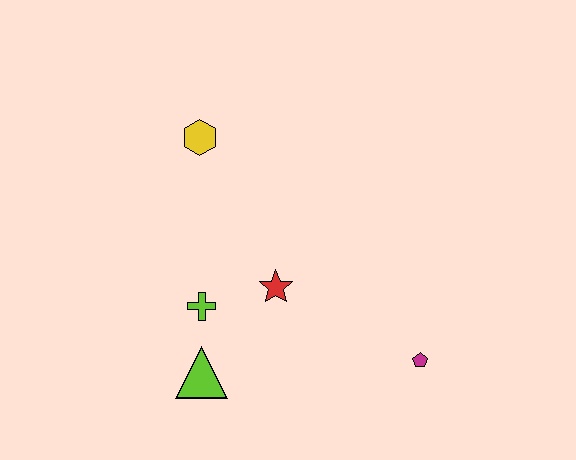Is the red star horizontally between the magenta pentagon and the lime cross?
Yes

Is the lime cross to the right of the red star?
No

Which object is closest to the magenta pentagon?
The red star is closest to the magenta pentagon.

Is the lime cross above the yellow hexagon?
No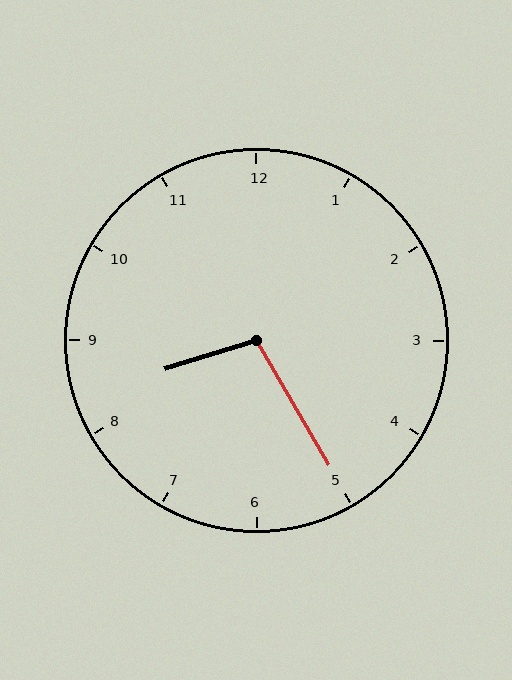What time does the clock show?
8:25.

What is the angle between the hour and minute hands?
Approximately 102 degrees.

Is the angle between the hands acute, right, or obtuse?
It is obtuse.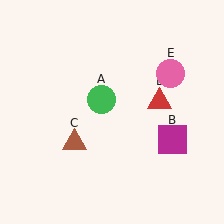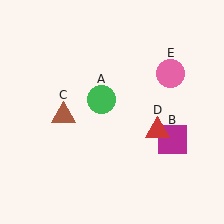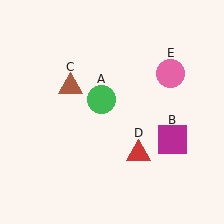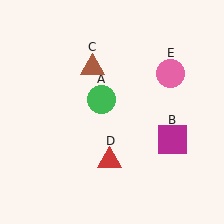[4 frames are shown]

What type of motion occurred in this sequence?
The brown triangle (object C), red triangle (object D) rotated clockwise around the center of the scene.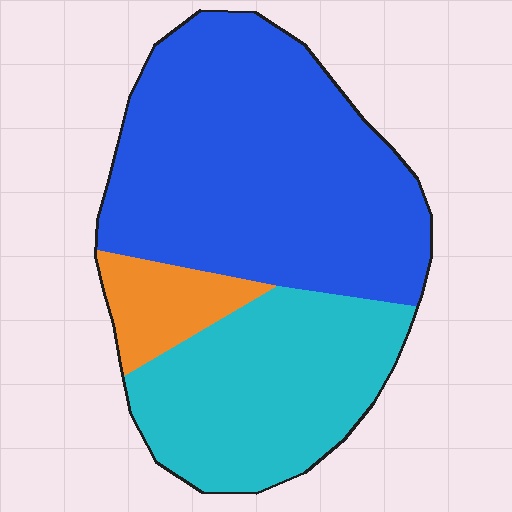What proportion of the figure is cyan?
Cyan takes up between a third and a half of the figure.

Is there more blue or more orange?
Blue.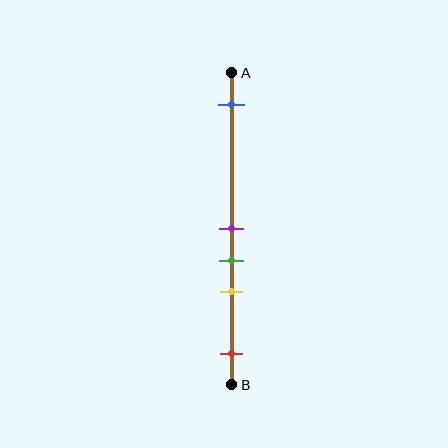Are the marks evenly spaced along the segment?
No, the marks are not evenly spaced.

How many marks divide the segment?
There are 5 marks dividing the segment.